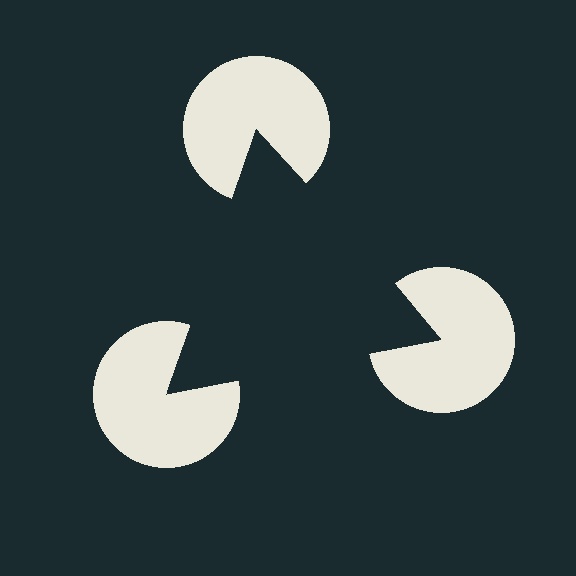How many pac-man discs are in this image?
There are 3 — one at each vertex of the illusory triangle.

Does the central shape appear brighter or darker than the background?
It typically appears slightly darker than the background, even though no actual brightness change is drawn.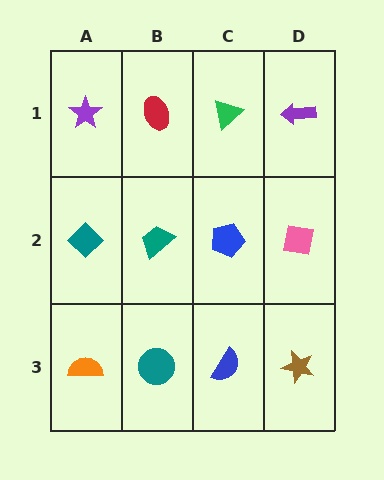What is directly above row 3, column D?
A pink square.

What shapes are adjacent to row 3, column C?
A blue pentagon (row 2, column C), a teal circle (row 3, column B), a brown star (row 3, column D).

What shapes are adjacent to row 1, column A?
A teal diamond (row 2, column A), a red ellipse (row 1, column B).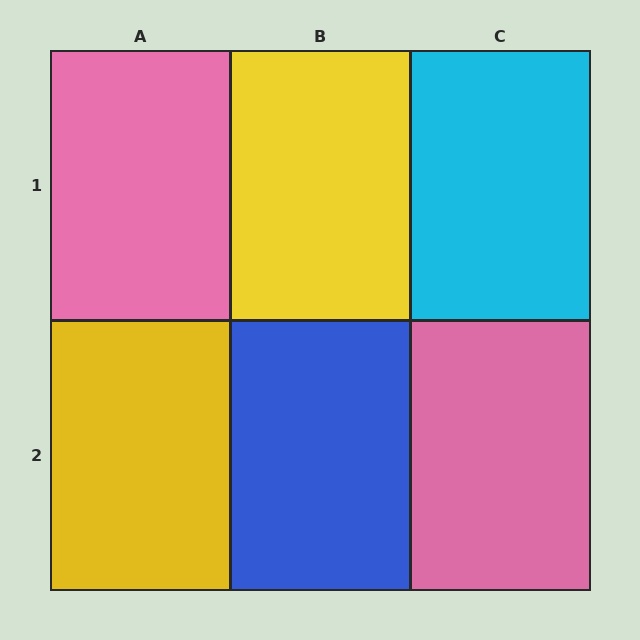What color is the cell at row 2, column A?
Yellow.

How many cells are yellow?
2 cells are yellow.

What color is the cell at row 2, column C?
Pink.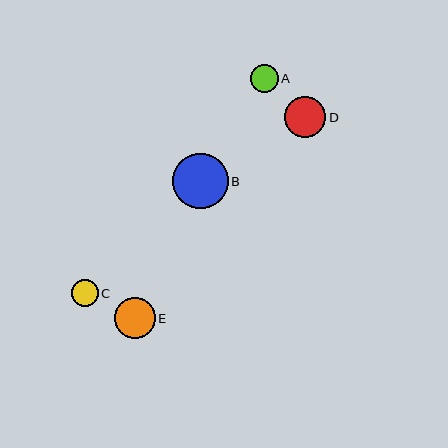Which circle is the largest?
Circle B is the largest with a size of approximately 55 pixels.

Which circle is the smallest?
Circle C is the smallest with a size of approximately 27 pixels.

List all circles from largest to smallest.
From largest to smallest: B, D, E, A, C.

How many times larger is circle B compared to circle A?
Circle B is approximately 2.0 times the size of circle A.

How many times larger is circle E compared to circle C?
Circle E is approximately 1.6 times the size of circle C.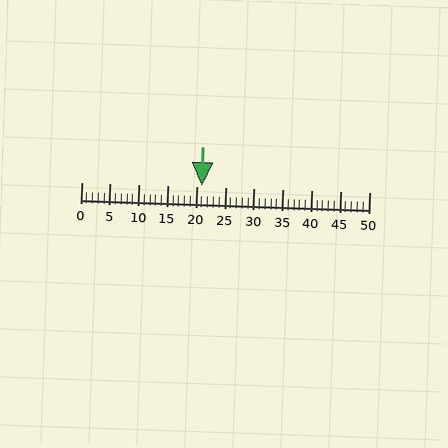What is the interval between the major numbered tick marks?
The major tick marks are spaced 5 units apart.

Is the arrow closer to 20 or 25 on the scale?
The arrow is closer to 20.